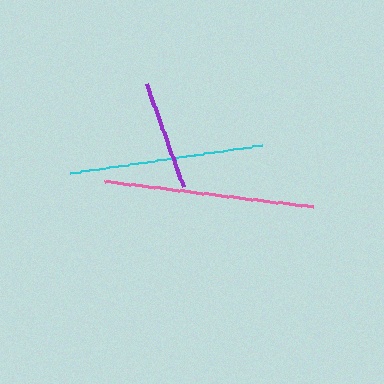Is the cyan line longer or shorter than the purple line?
The cyan line is longer than the purple line.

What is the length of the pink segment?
The pink segment is approximately 210 pixels long.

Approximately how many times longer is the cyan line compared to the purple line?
The cyan line is approximately 1.8 times the length of the purple line.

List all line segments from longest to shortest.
From longest to shortest: pink, cyan, purple.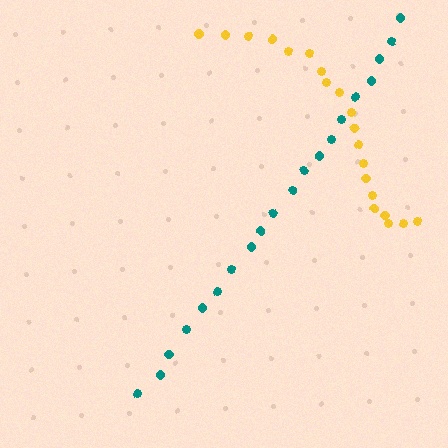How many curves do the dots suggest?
There are 2 distinct paths.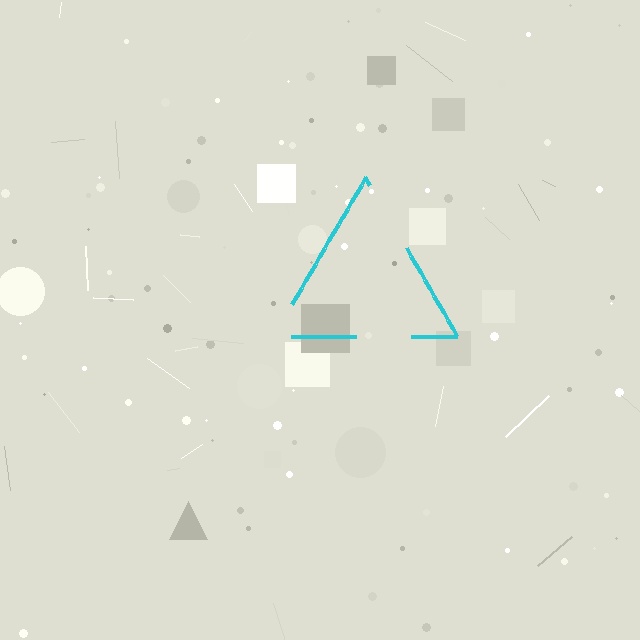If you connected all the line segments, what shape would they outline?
They would outline a triangle.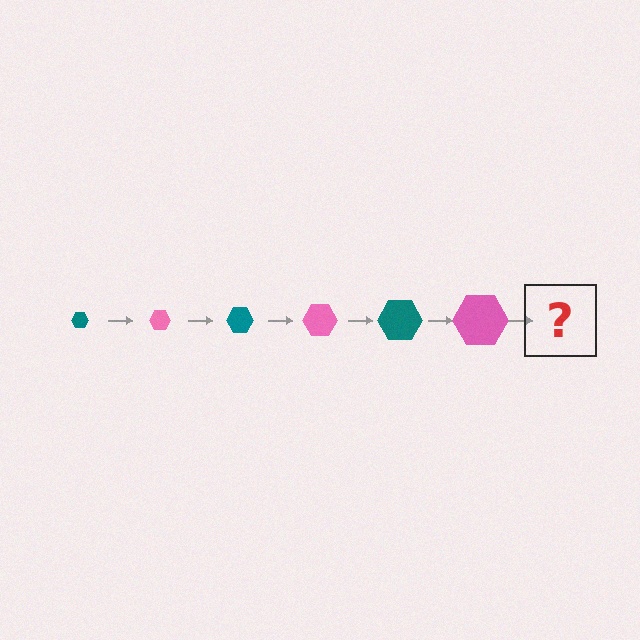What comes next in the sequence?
The next element should be a teal hexagon, larger than the previous one.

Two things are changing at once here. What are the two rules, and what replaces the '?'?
The two rules are that the hexagon grows larger each step and the color cycles through teal and pink. The '?' should be a teal hexagon, larger than the previous one.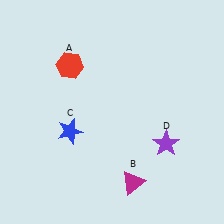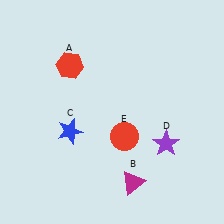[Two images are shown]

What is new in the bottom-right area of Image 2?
A red circle (E) was added in the bottom-right area of Image 2.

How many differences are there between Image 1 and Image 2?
There is 1 difference between the two images.